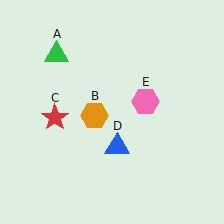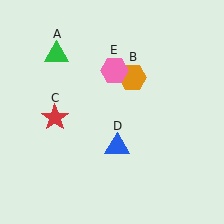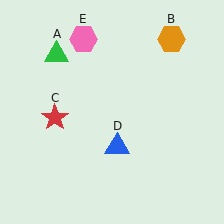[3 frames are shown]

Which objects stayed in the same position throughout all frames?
Green triangle (object A) and red star (object C) and blue triangle (object D) remained stationary.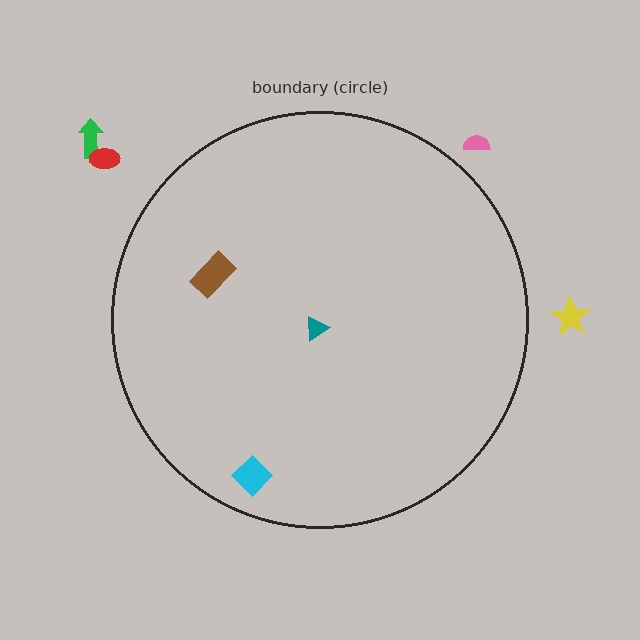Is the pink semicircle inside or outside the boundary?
Outside.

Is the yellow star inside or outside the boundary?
Outside.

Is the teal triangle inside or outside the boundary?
Inside.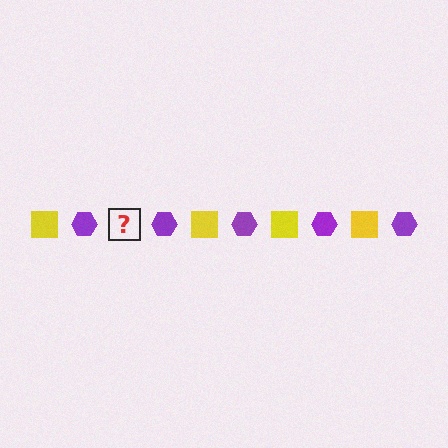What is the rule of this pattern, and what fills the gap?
The rule is that the pattern alternates between yellow square and purple hexagon. The gap should be filled with a yellow square.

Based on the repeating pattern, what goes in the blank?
The blank should be a yellow square.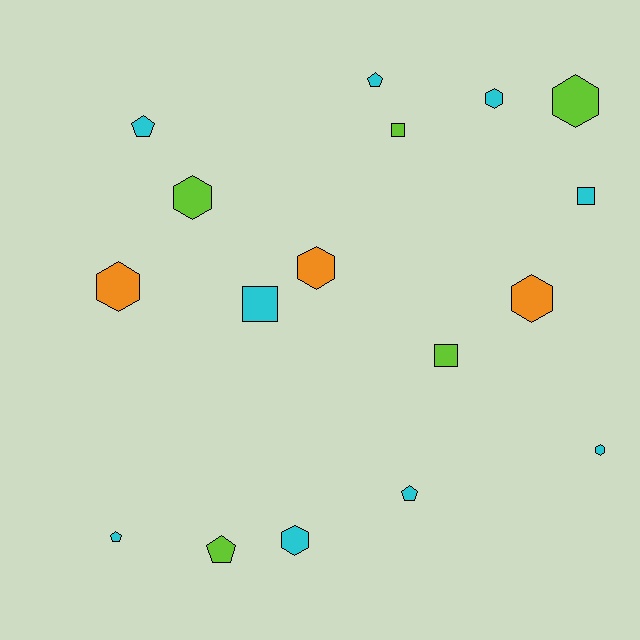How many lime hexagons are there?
There are 2 lime hexagons.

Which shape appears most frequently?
Hexagon, with 8 objects.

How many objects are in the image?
There are 17 objects.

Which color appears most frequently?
Cyan, with 9 objects.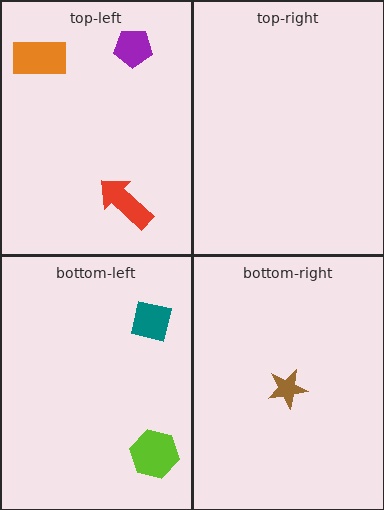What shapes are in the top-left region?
The orange rectangle, the red arrow, the purple pentagon.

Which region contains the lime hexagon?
The bottom-left region.